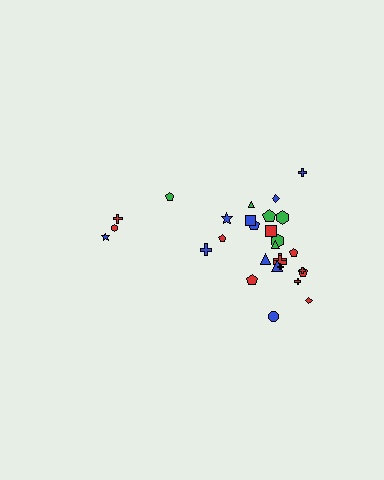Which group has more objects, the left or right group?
The right group.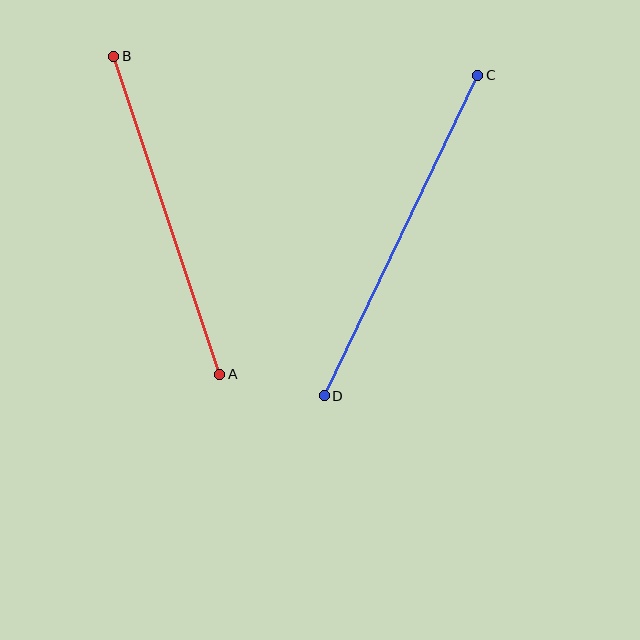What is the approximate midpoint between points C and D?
The midpoint is at approximately (401, 235) pixels.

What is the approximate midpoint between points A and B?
The midpoint is at approximately (167, 215) pixels.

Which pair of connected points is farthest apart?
Points C and D are farthest apart.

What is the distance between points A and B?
The distance is approximately 335 pixels.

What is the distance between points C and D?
The distance is approximately 355 pixels.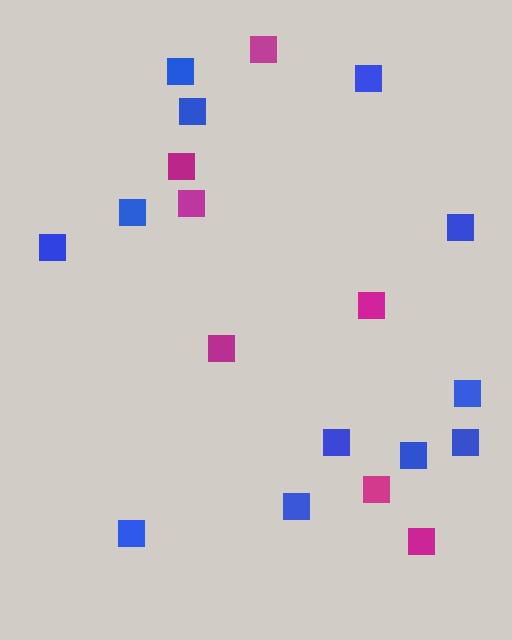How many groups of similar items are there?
There are 2 groups: one group of blue squares (12) and one group of magenta squares (7).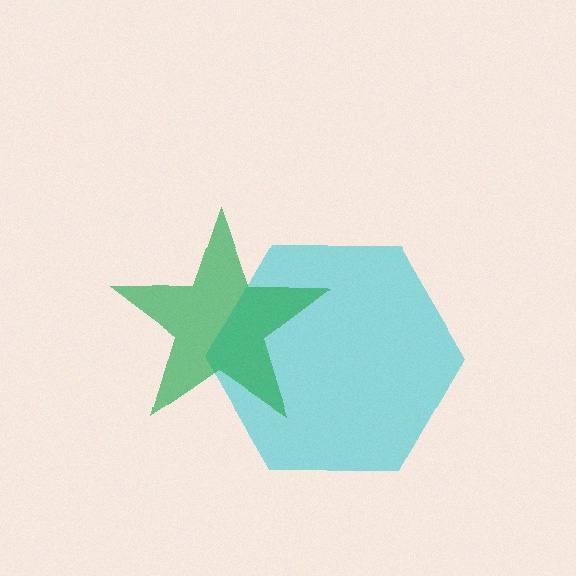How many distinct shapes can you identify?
There are 2 distinct shapes: a cyan hexagon, a green star.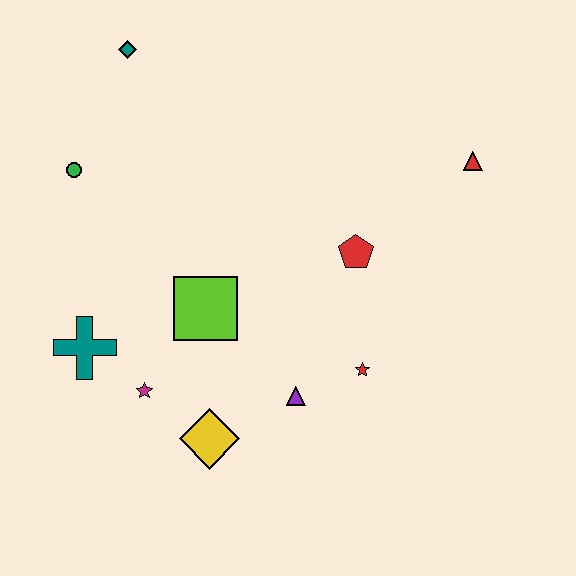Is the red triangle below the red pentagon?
No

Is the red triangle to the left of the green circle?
No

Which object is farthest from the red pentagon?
The teal diamond is farthest from the red pentagon.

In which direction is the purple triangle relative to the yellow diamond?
The purple triangle is to the right of the yellow diamond.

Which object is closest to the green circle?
The teal diamond is closest to the green circle.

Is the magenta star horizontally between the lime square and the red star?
No